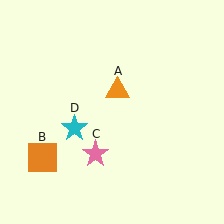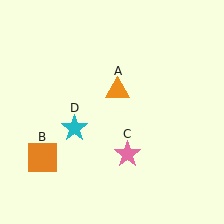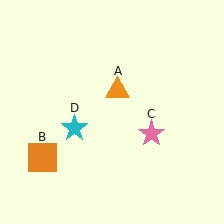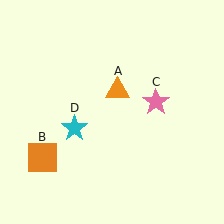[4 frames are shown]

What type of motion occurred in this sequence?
The pink star (object C) rotated counterclockwise around the center of the scene.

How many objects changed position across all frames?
1 object changed position: pink star (object C).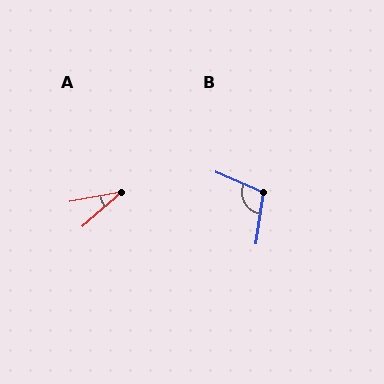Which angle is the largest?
B, at approximately 106 degrees.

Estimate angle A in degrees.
Approximately 30 degrees.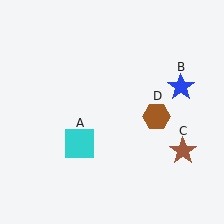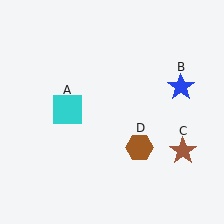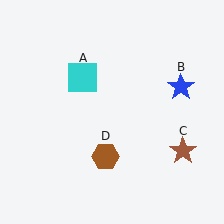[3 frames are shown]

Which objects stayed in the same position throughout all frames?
Blue star (object B) and brown star (object C) remained stationary.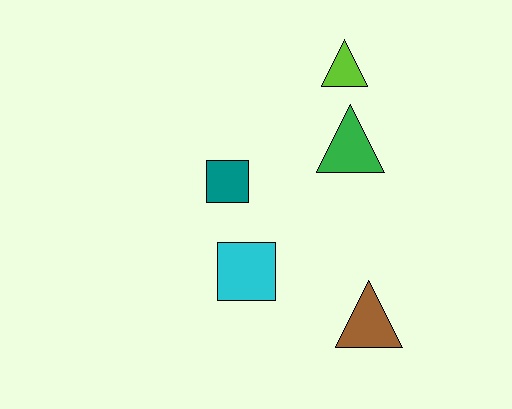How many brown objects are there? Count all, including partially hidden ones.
There is 1 brown object.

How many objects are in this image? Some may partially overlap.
There are 5 objects.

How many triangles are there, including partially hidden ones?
There are 3 triangles.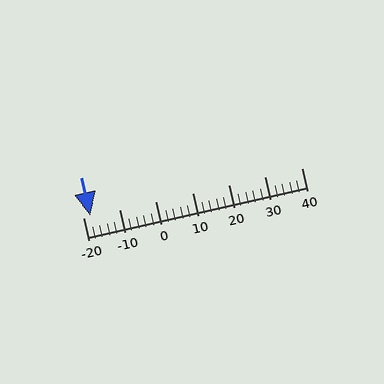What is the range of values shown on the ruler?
The ruler shows values from -20 to 40.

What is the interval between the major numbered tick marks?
The major tick marks are spaced 10 units apart.